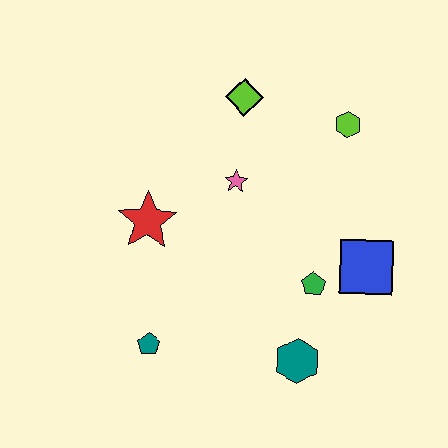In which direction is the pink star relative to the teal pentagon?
The pink star is above the teal pentagon.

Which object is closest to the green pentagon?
The blue square is closest to the green pentagon.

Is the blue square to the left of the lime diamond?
No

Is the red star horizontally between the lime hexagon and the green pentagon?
No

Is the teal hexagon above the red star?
No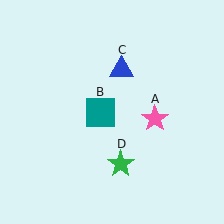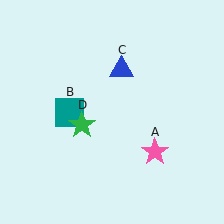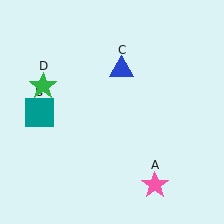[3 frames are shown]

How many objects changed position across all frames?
3 objects changed position: pink star (object A), teal square (object B), green star (object D).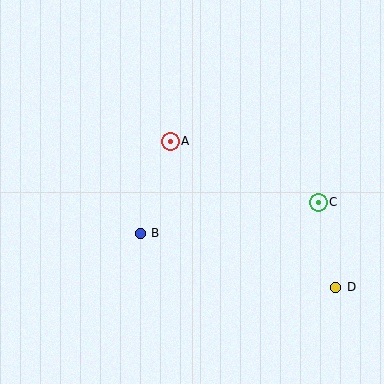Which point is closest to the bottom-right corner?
Point D is closest to the bottom-right corner.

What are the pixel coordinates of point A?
Point A is at (170, 141).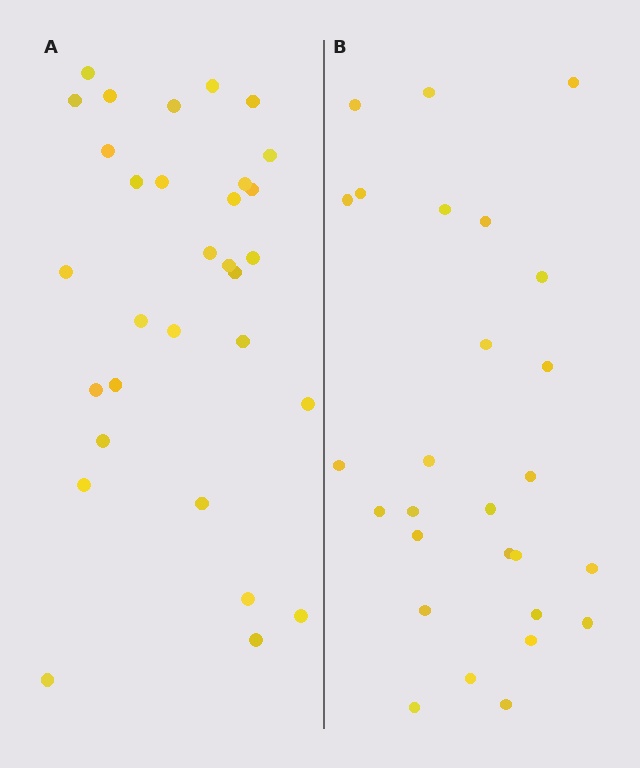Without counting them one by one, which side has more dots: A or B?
Region A (the left region) has more dots.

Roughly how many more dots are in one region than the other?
Region A has about 4 more dots than region B.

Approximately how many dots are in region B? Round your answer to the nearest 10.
About 30 dots. (The exact count is 27, which rounds to 30.)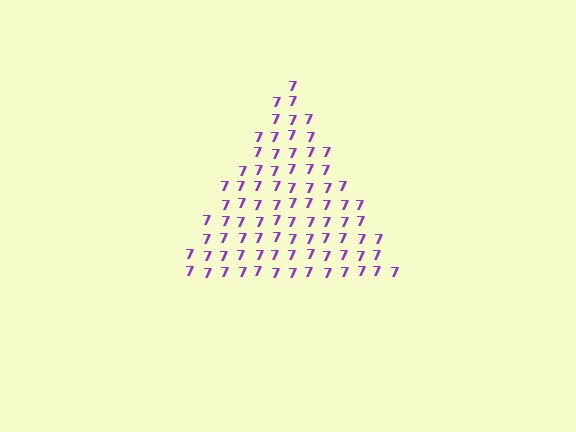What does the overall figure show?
The overall figure shows a triangle.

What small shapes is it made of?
It is made of small digit 7's.